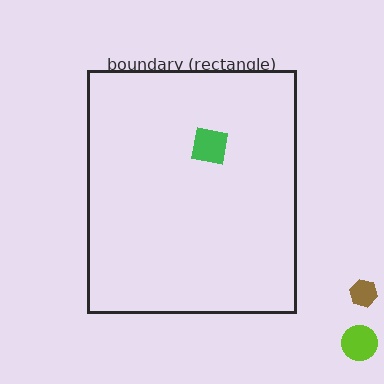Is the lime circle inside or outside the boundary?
Outside.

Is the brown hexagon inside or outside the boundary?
Outside.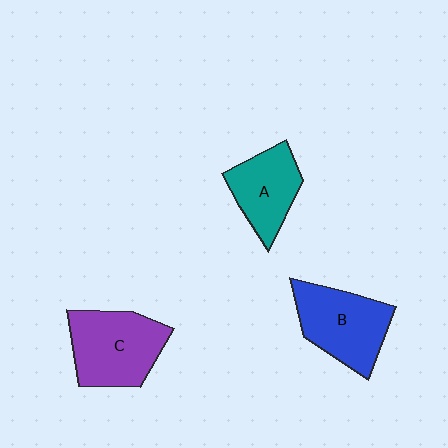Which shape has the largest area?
Shape C (purple).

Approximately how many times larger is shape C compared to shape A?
Approximately 1.3 times.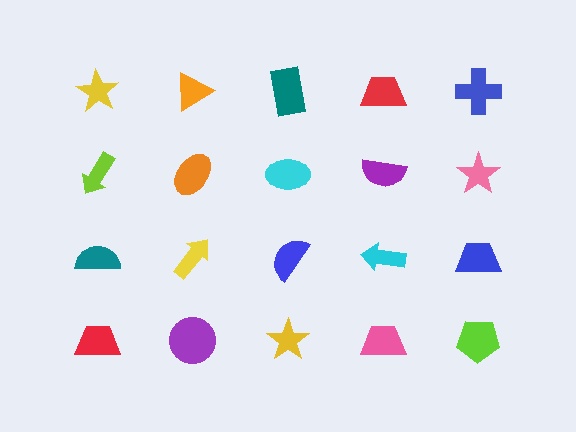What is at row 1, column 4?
A red trapezoid.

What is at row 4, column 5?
A lime pentagon.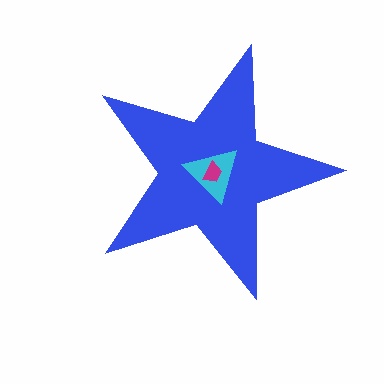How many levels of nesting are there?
3.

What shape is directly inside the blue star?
The cyan triangle.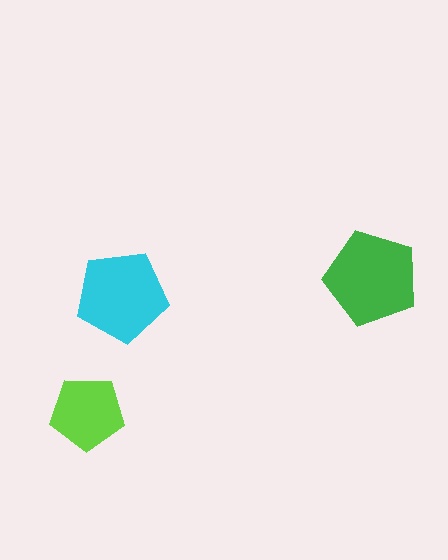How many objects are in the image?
There are 3 objects in the image.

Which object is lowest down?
The lime pentagon is bottommost.